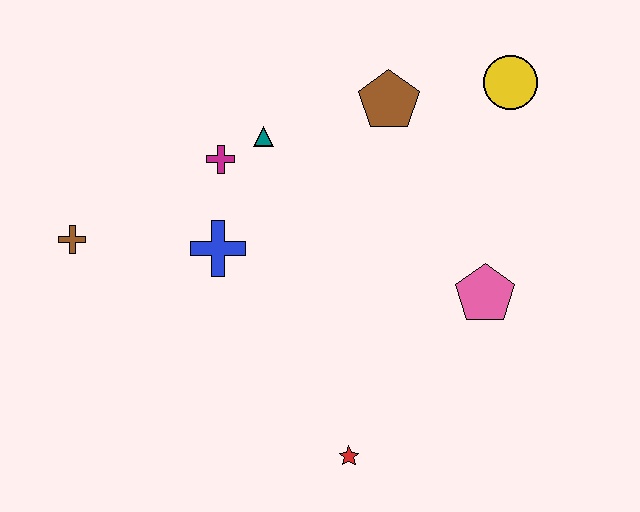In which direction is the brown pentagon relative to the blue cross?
The brown pentagon is to the right of the blue cross.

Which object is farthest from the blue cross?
The yellow circle is farthest from the blue cross.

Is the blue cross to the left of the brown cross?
No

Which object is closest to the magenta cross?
The teal triangle is closest to the magenta cross.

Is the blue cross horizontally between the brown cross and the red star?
Yes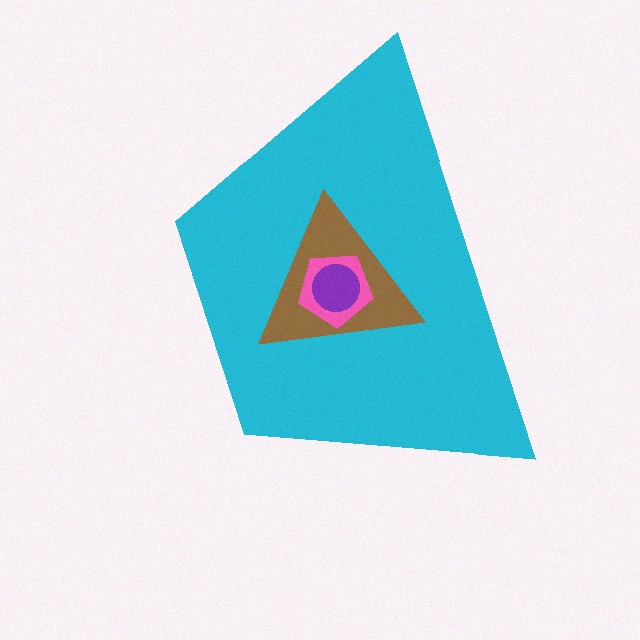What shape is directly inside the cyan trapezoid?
The brown triangle.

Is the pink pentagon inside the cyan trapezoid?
Yes.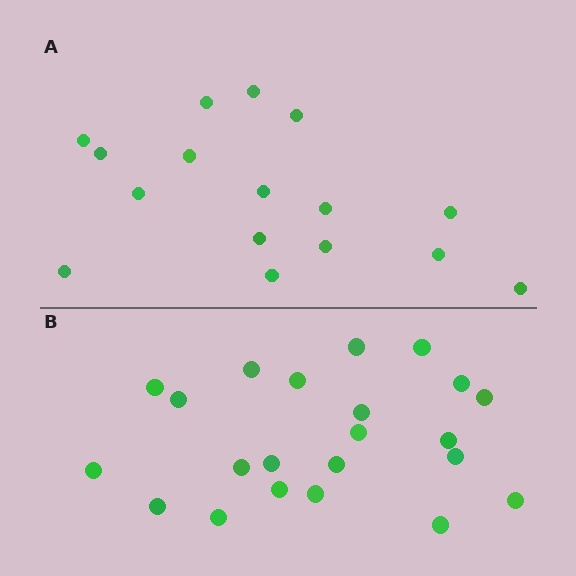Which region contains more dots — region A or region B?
Region B (the bottom region) has more dots.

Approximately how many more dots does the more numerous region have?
Region B has about 6 more dots than region A.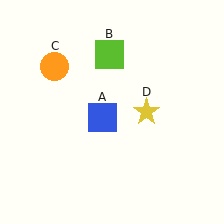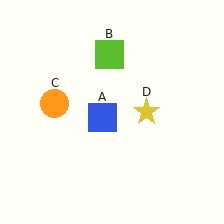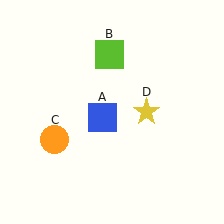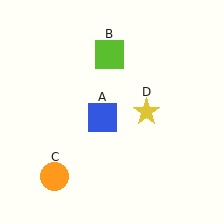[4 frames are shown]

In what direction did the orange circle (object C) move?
The orange circle (object C) moved down.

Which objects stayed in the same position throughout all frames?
Blue square (object A) and lime square (object B) and yellow star (object D) remained stationary.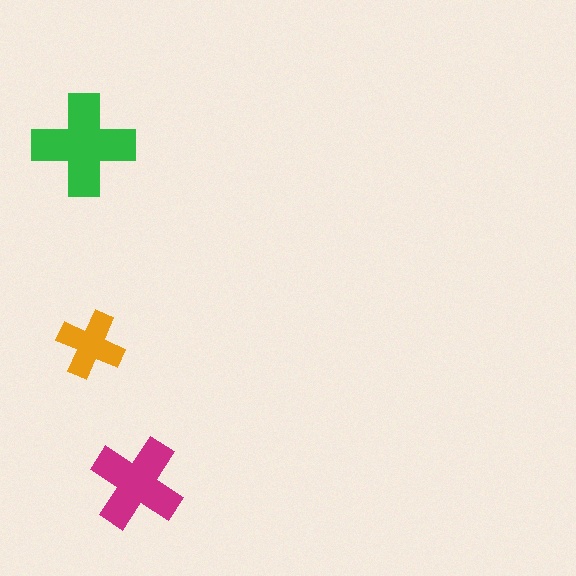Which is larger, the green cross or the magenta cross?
The green one.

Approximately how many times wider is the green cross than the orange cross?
About 1.5 times wider.